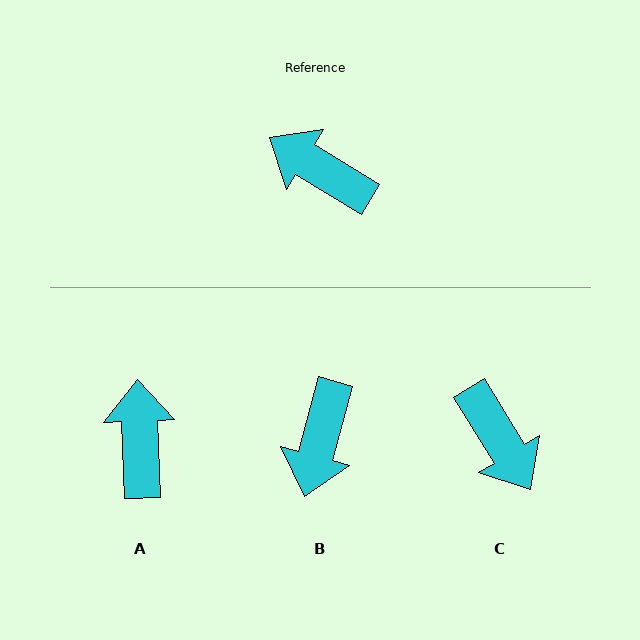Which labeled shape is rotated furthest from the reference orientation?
C, about 153 degrees away.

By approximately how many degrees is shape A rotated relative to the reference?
Approximately 56 degrees clockwise.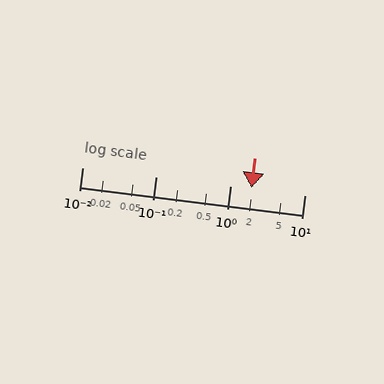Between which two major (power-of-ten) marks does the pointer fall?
The pointer is between 1 and 10.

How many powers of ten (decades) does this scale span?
The scale spans 3 decades, from 0.01 to 10.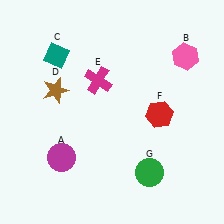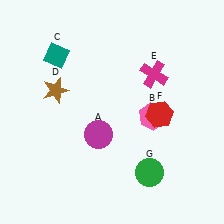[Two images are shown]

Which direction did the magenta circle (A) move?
The magenta circle (A) moved right.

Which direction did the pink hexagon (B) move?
The pink hexagon (B) moved down.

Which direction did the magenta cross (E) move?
The magenta cross (E) moved right.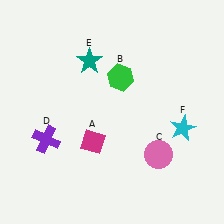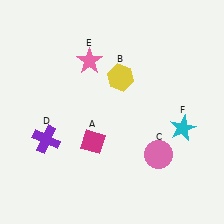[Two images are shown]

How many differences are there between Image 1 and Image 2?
There are 2 differences between the two images.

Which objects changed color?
B changed from green to yellow. E changed from teal to pink.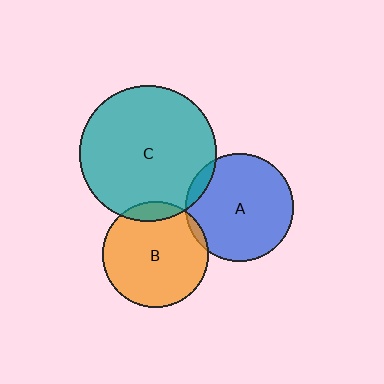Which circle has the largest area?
Circle C (teal).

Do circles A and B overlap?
Yes.